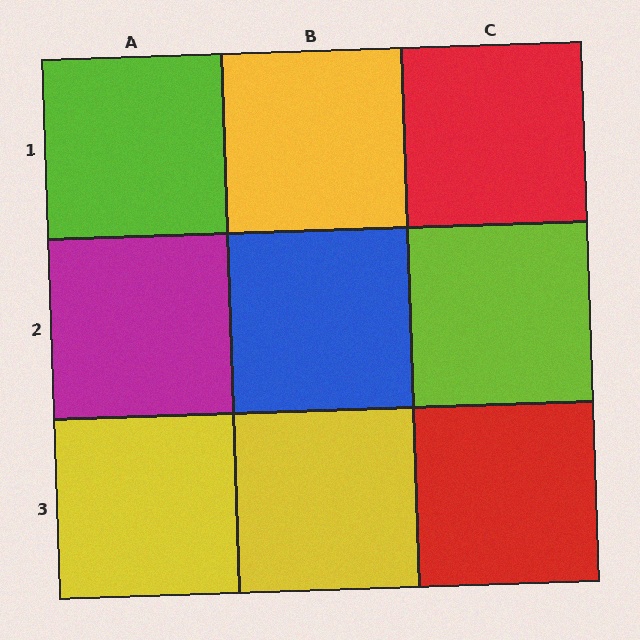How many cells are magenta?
1 cell is magenta.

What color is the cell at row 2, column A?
Magenta.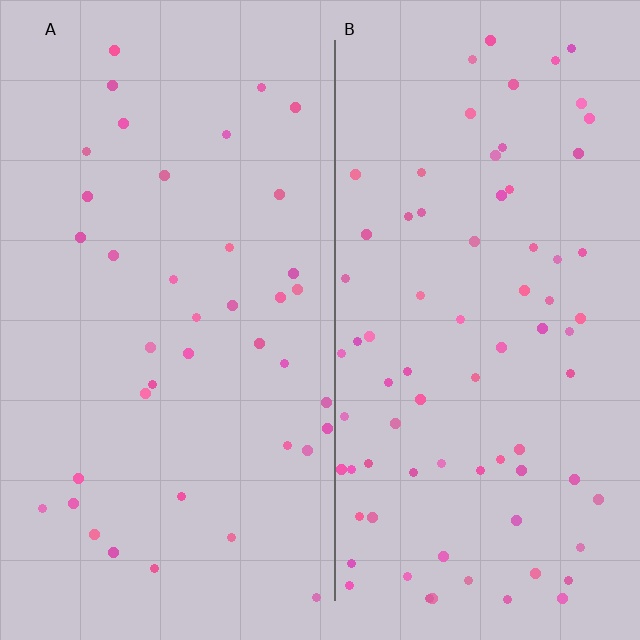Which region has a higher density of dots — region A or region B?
B (the right).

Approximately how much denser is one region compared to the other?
Approximately 2.0× — region B over region A.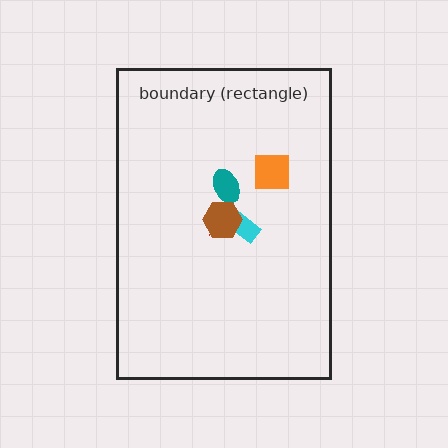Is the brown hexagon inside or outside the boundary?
Inside.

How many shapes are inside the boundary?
5 inside, 0 outside.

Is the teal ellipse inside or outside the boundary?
Inside.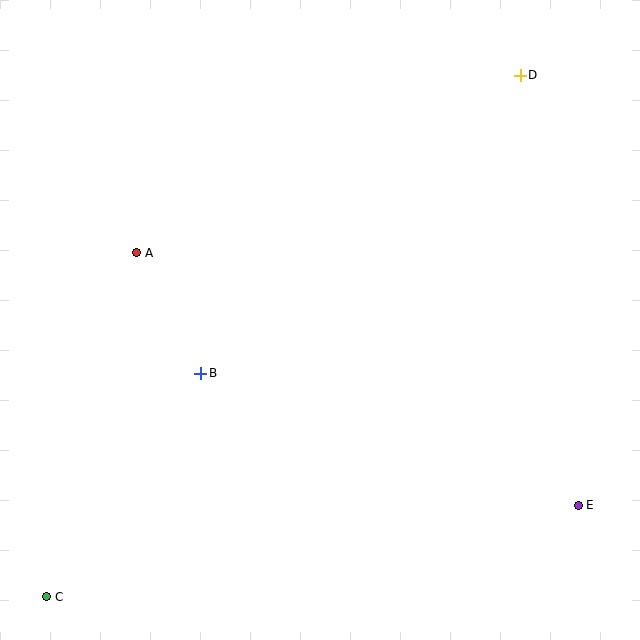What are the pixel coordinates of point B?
Point B is at (201, 373).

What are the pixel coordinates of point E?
Point E is at (578, 505).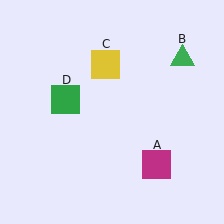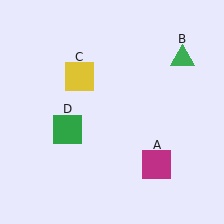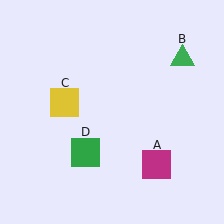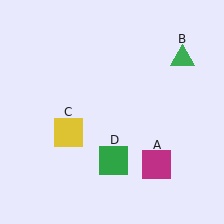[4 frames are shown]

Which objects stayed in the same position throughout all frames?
Magenta square (object A) and green triangle (object B) remained stationary.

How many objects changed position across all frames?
2 objects changed position: yellow square (object C), green square (object D).